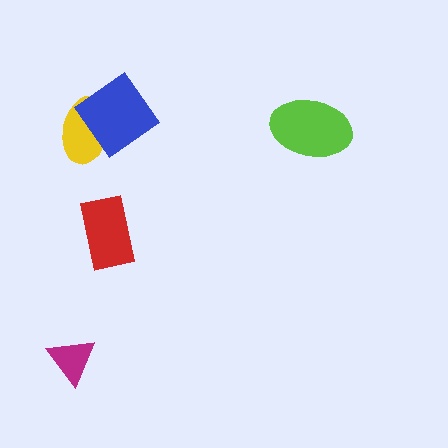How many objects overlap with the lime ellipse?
0 objects overlap with the lime ellipse.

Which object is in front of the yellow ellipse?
The blue diamond is in front of the yellow ellipse.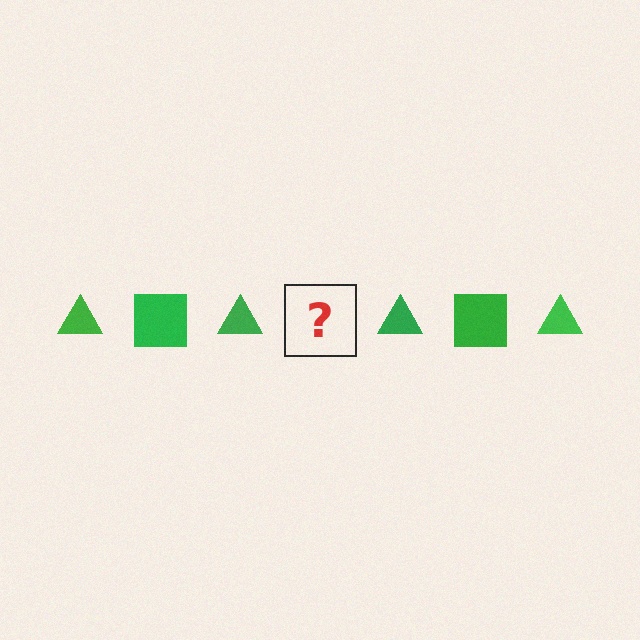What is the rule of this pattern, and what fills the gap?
The rule is that the pattern cycles through triangle, square shapes in green. The gap should be filled with a green square.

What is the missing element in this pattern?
The missing element is a green square.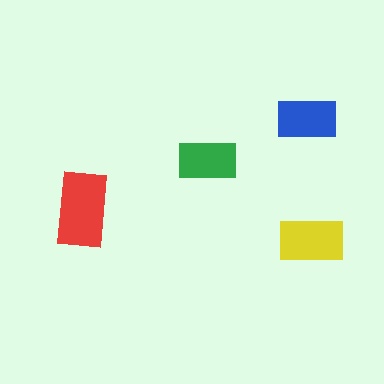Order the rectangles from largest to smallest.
the red one, the yellow one, the blue one, the green one.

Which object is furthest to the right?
The yellow rectangle is rightmost.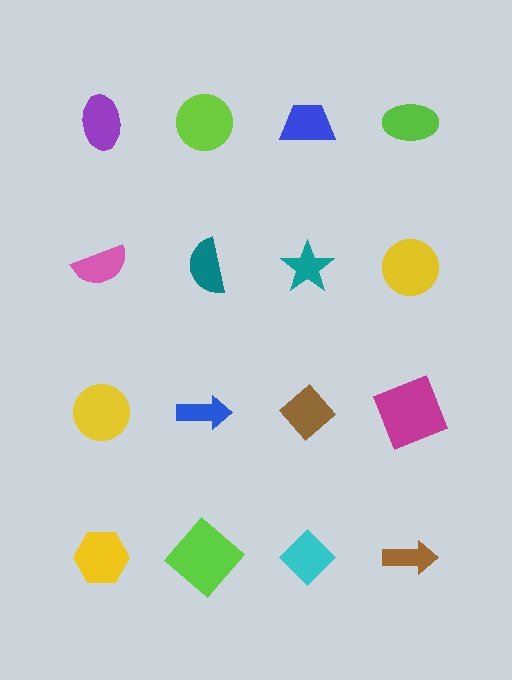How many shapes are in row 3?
4 shapes.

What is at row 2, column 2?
A teal semicircle.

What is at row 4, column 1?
A yellow hexagon.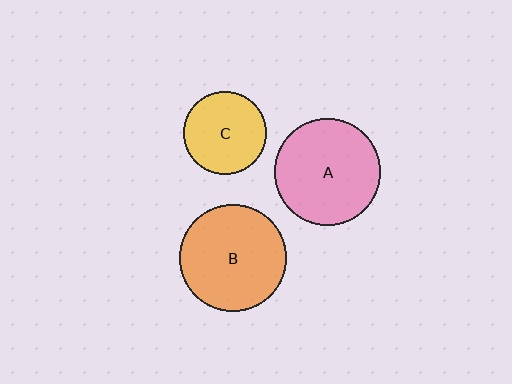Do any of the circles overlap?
No, none of the circles overlap.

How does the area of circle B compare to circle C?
Approximately 1.6 times.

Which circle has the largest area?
Circle A (pink).